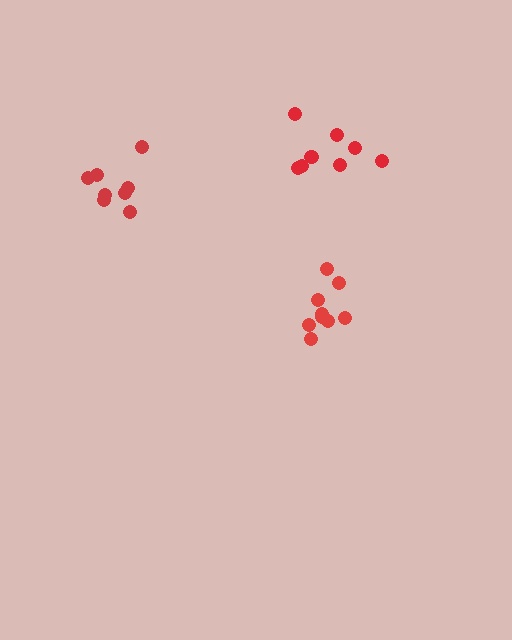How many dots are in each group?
Group 1: 8 dots, Group 2: 8 dots, Group 3: 9 dots (25 total).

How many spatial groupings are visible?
There are 3 spatial groupings.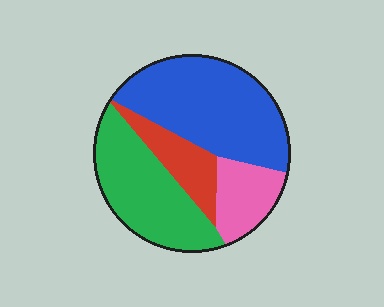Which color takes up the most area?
Blue, at roughly 40%.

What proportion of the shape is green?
Green covers 31% of the shape.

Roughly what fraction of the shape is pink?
Pink covers 14% of the shape.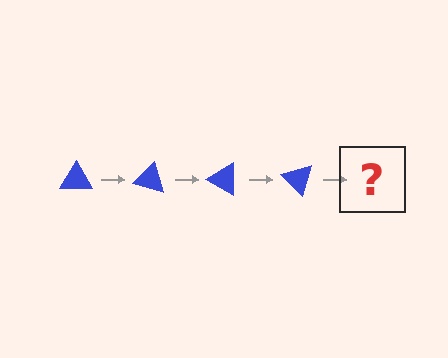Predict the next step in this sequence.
The next step is a blue triangle rotated 60 degrees.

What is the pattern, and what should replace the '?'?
The pattern is that the triangle rotates 15 degrees each step. The '?' should be a blue triangle rotated 60 degrees.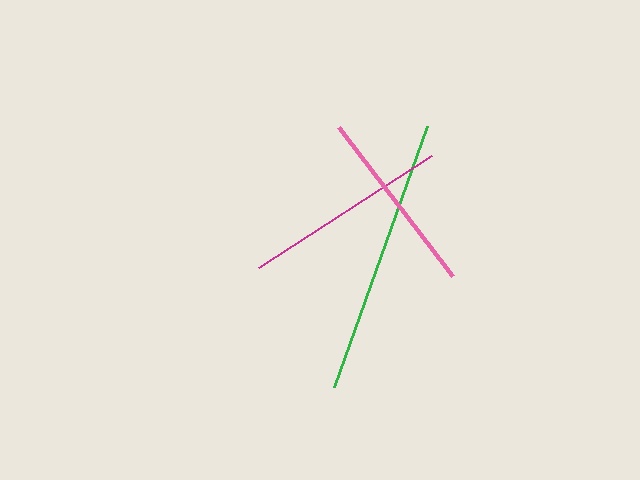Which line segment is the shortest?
The pink line is the shortest at approximately 188 pixels.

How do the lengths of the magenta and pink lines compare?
The magenta and pink lines are approximately the same length.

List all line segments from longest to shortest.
From longest to shortest: green, magenta, pink.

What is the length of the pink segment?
The pink segment is approximately 188 pixels long.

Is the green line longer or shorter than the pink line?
The green line is longer than the pink line.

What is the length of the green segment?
The green segment is approximately 277 pixels long.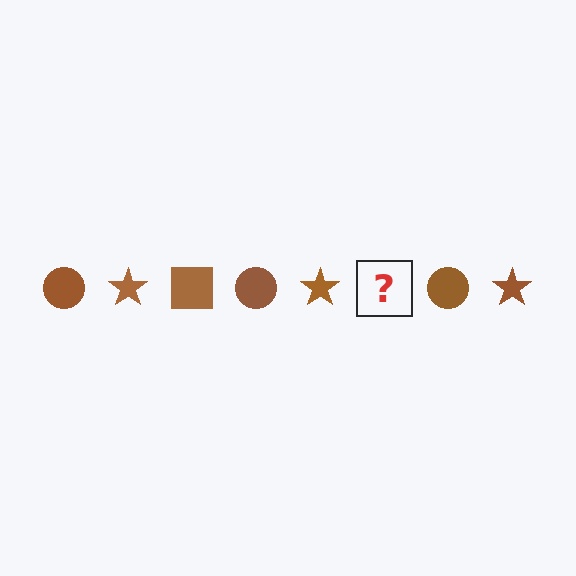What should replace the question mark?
The question mark should be replaced with a brown square.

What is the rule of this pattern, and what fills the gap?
The rule is that the pattern cycles through circle, star, square shapes in brown. The gap should be filled with a brown square.